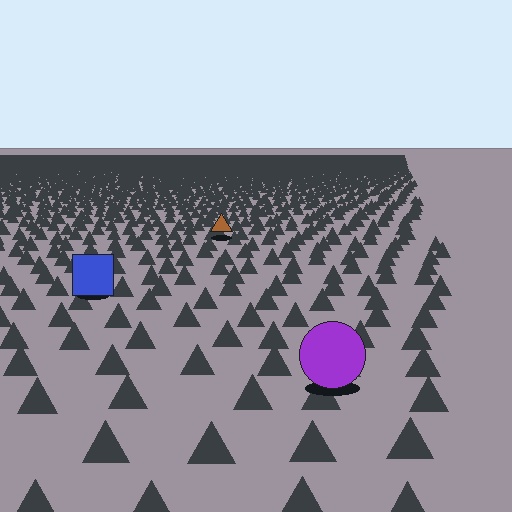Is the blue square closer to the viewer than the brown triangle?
Yes. The blue square is closer — you can tell from the texture gradient: the ground texture is coarser near it.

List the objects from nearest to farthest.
From nearest to farthest: the purple circle, the blue square, the brown triangle.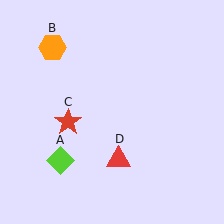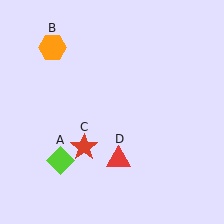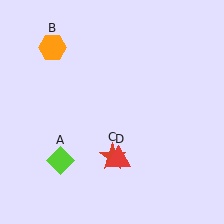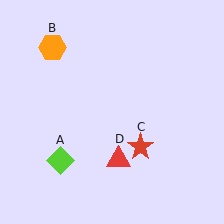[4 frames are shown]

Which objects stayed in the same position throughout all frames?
Lime diamond (object A) and orange hexagon (object B) and red triangle (object D) remained stationary.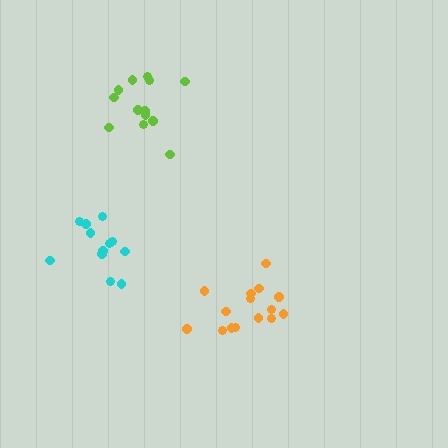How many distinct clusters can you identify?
There are 3 distinct clusters.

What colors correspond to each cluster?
The clusters are colored: lime, cyan, orange.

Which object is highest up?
The lime cluster is topmost.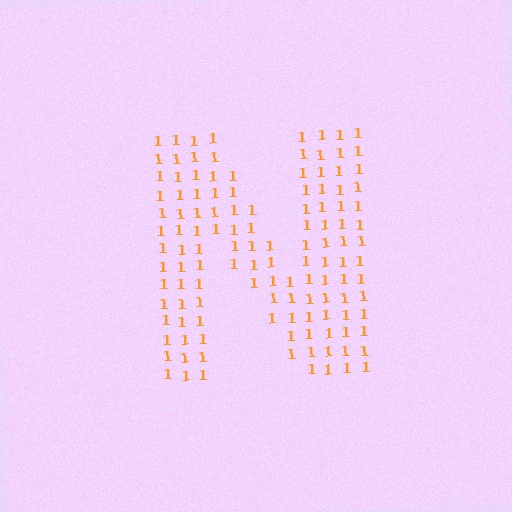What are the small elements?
The small elements are digit 1's.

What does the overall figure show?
The overall figure shows the letter N.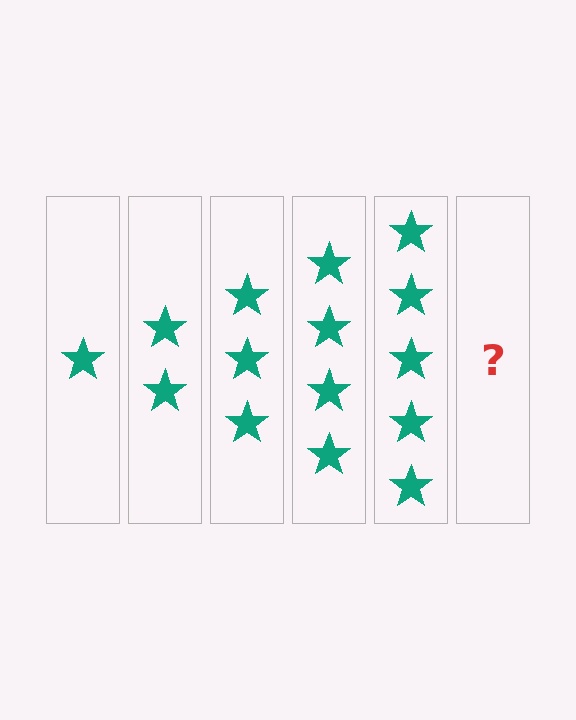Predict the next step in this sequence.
The next step is 6 stars.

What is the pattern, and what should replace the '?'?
The pattern is that each step adds one more star. The '?' should be 6 stars.